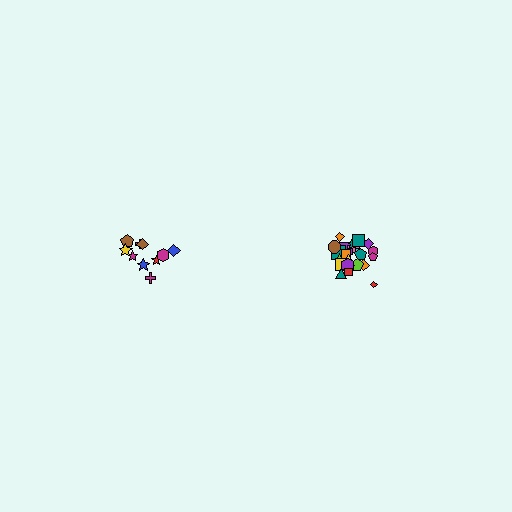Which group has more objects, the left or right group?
The right group.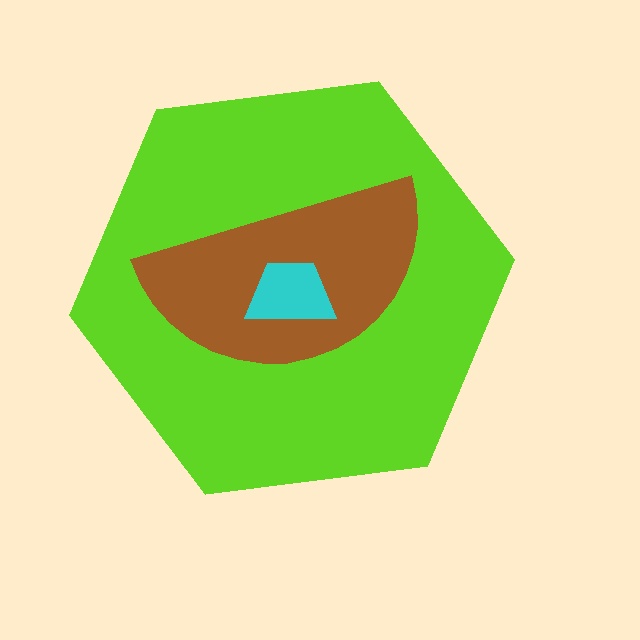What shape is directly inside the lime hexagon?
The brown semicircle.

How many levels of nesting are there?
3.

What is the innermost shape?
The cyan trapezoid.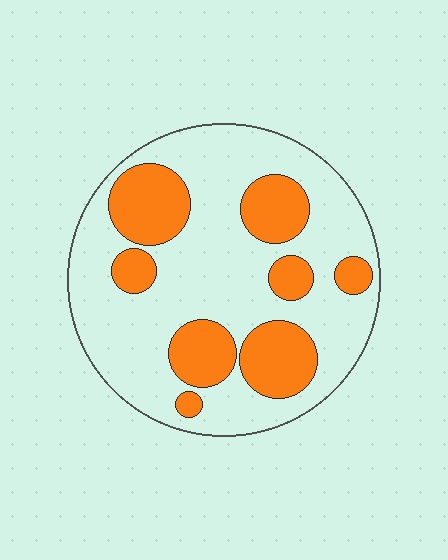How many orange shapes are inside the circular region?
8.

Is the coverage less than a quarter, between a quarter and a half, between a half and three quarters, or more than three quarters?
Between a quarter and a half.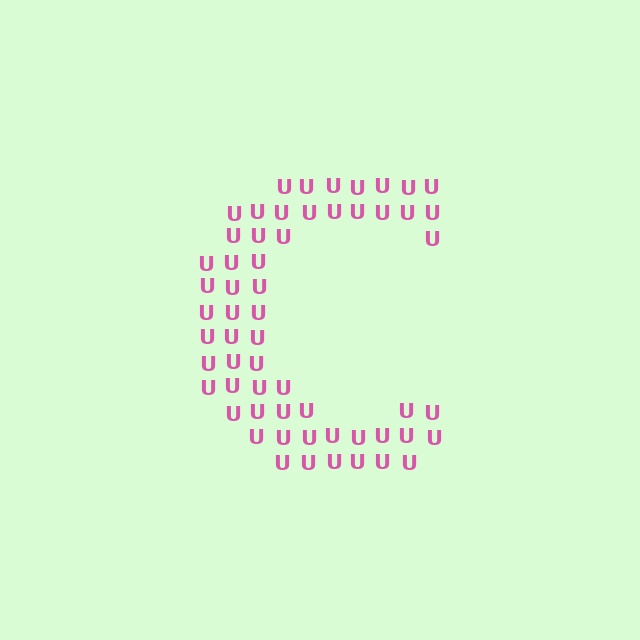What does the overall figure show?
The overall figure shows the letter C.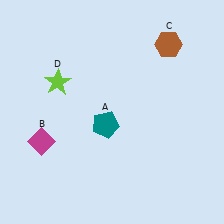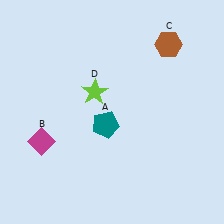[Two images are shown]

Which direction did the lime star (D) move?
The lime star (D) moved right.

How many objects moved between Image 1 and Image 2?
1 object moved between the two images.